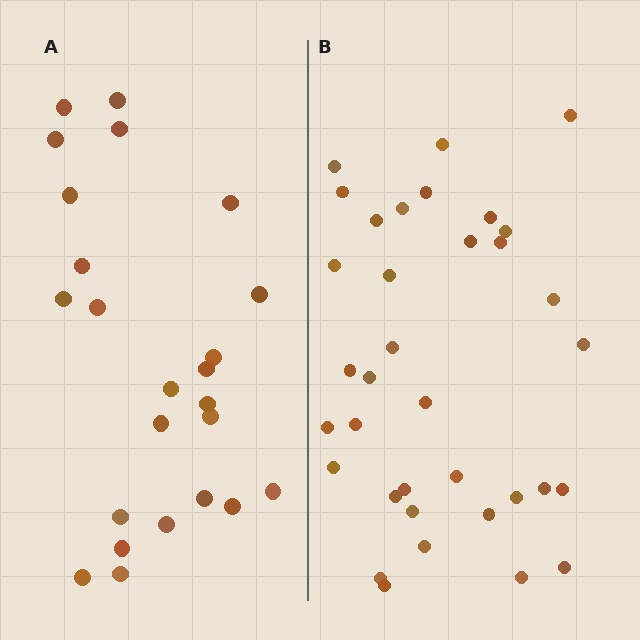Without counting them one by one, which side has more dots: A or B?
Region B (the right region) has more dots.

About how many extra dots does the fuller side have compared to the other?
Region B has roughly 12 or so more dots than region A.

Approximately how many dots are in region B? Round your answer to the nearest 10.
About 40 dots. (The exact count is 35, which rounds to 40.)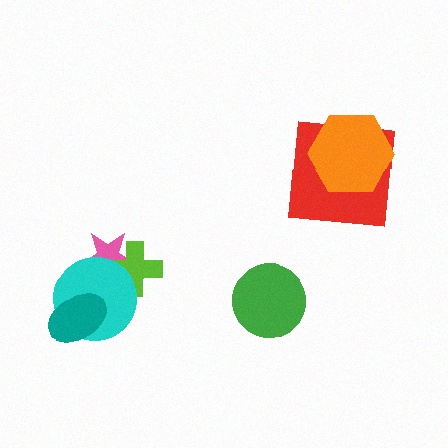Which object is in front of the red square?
The orange hexagon is in front of the red square.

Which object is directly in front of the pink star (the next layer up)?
The lime cross is directly in front of the pink star.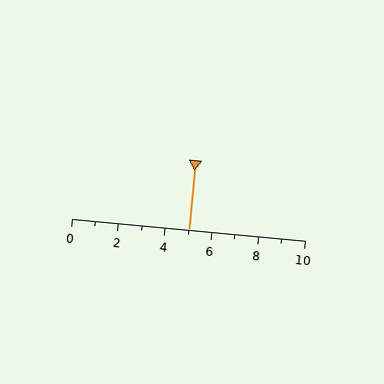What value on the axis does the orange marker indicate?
The marker indicates approximately 5.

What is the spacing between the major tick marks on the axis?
The major ticks are spaced 2 apart.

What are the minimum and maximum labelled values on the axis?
The axis runs from 0 to 10.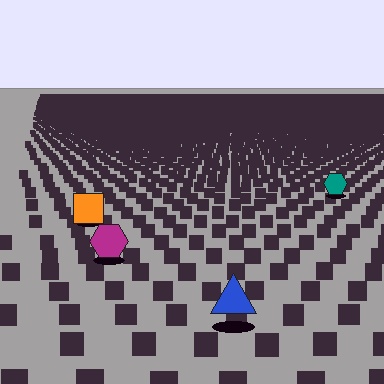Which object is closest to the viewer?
The blue triangle is closest. The texture marks near it are larger and more spread out.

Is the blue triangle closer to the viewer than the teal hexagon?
Yes. The blue triangle is closer — you can tell from the texture gradient: the ground texture is coarser near it.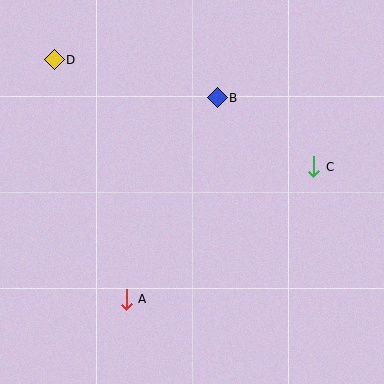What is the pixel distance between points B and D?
The distance between B and D is 167 pixels.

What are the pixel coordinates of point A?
Point A is at (126, 299).